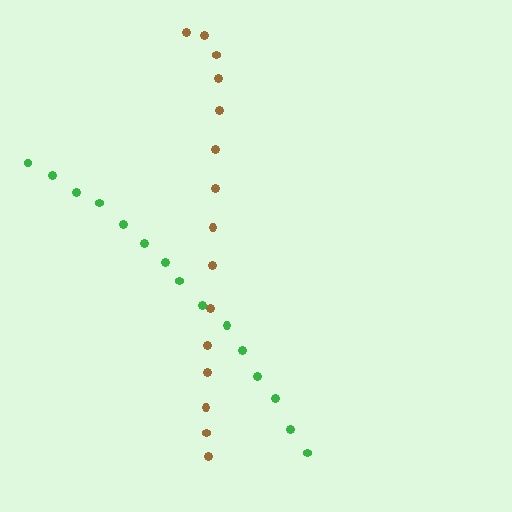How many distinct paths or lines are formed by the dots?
There are 2 distinct paths.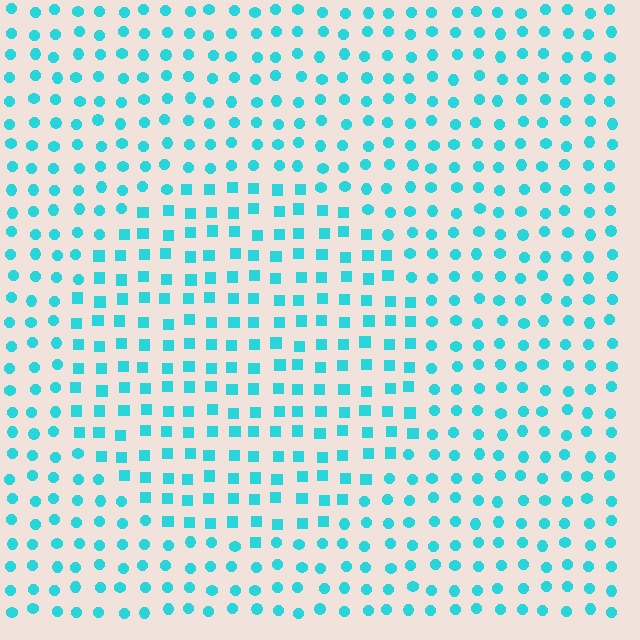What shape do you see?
I see a circle.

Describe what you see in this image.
The image is filled with small cyan elements arranged in a uniform grid. A circle-shaped region contains squares, while the surrounding area contains circles. The boundary is defined purely by the change in element shape.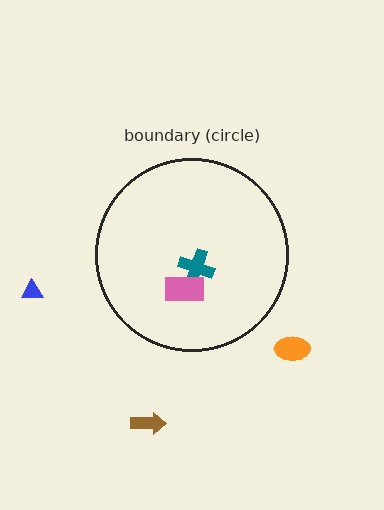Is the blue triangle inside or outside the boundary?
Outside.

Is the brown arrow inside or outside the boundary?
Outside.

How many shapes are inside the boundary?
2 inside, 3 outside.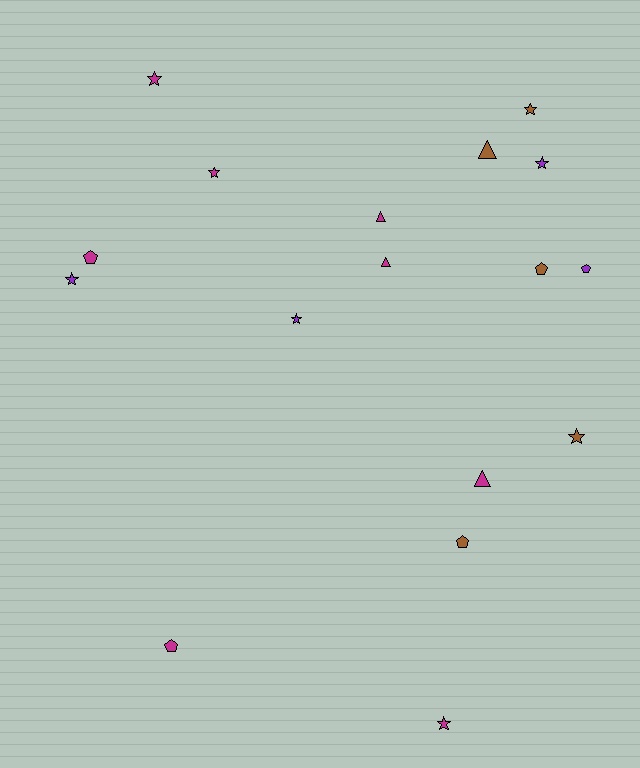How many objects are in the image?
There are 17 objects.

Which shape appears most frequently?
Star, with 8 objects.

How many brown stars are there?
There are 2 brown stars.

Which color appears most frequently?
Magenta, with 8 objects.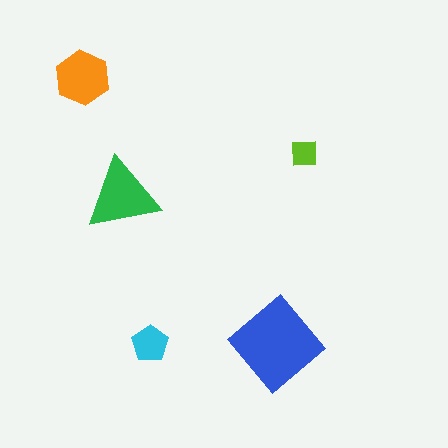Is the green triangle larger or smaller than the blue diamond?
Smaller.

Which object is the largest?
The blue diamond.